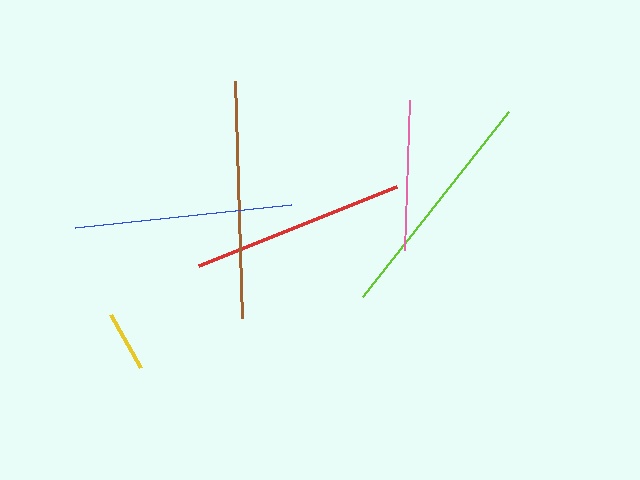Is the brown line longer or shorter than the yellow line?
The brown line is longer than the yellow line.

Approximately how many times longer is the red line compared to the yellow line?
The red line is approximately 3.5 times the length of the yellow line.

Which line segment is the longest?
The brown line is the longest at approximately 237 pixels.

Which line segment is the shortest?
The yellow line is the shortest at approximately 62 pixels.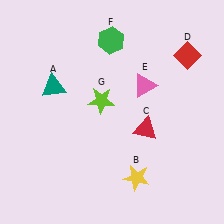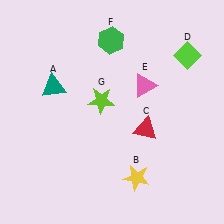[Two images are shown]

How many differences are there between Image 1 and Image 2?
There is 1 difference between the two images.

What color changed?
The diamond (D) changed from red in Image 1 to lime in Image 2.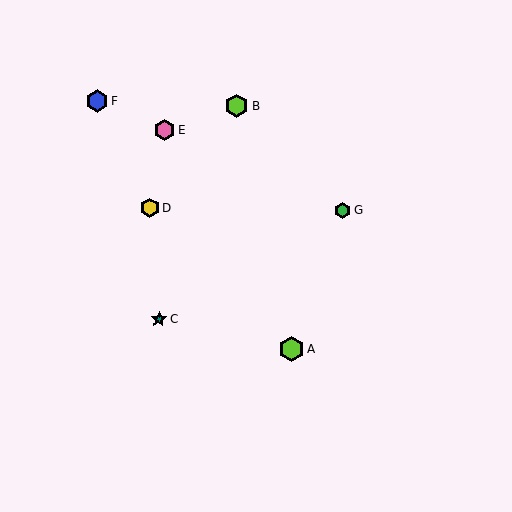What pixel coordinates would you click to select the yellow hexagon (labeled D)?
Click at (150, 208) to select the yellow hexagon D.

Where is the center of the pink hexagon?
The center of the pink hexagon is at (165, 130).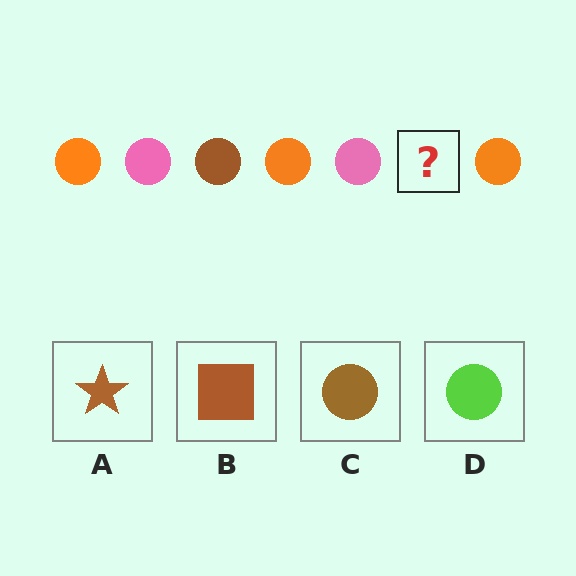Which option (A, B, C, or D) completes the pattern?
C.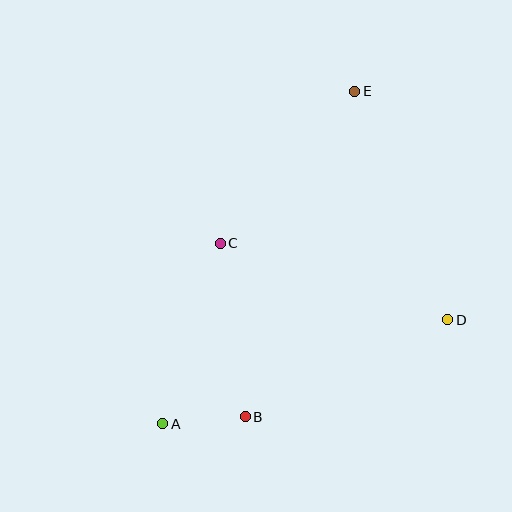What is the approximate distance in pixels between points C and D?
The distance between C and D is approximately 240 pixels.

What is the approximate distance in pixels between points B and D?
The distance between B and D is approximately 225 pixels.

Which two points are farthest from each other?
Points A and E are farthest from each other.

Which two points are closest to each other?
Points A and B are closest to each other.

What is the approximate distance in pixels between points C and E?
The distance between C and E is approximately 203 pixels.